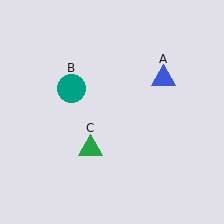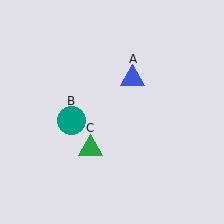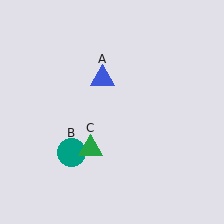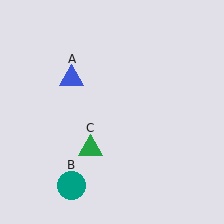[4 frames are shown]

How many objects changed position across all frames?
2 objects changed position: blue triangle (object A), teal circle (object B).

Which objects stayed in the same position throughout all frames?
Green triangle (object C) remained stationary.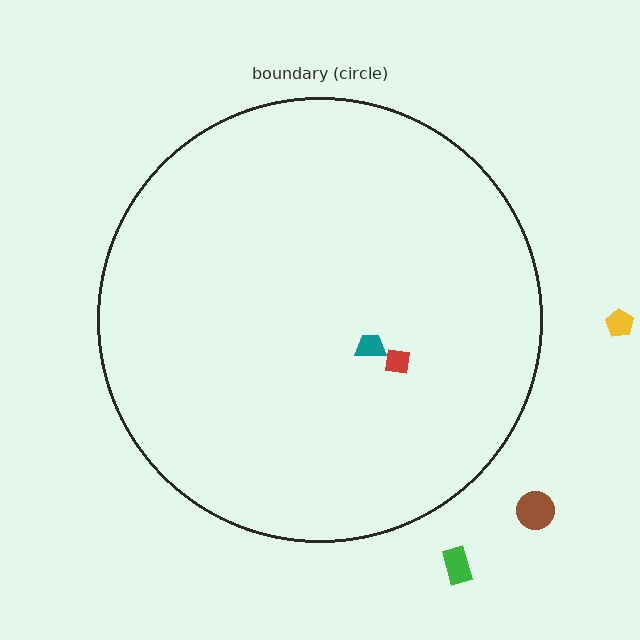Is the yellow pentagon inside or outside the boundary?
Outside.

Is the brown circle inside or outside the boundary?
Outside.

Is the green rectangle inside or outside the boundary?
Outside.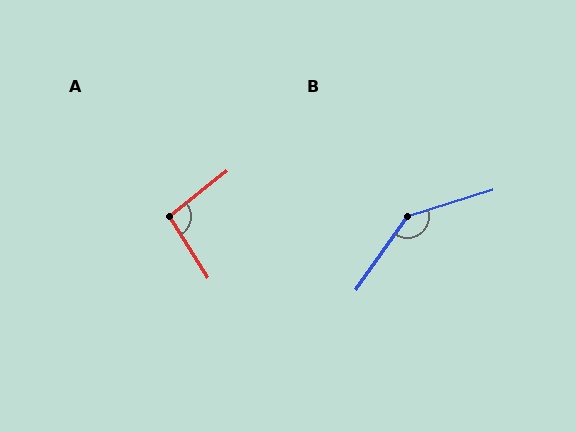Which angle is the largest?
B, at approximately 142 degrees.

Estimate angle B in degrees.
Approximately 142 degrees.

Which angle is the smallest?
A, at approximately 96 degrees.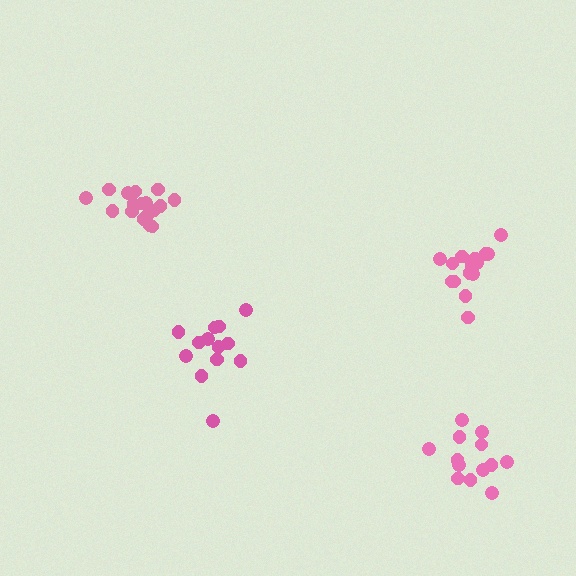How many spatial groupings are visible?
There are 4 spatial groupings.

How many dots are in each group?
Group 1: 15 dots, Group 2: 13 dots, Group 3: 17 dots, Group 4: 13 dots (58 total).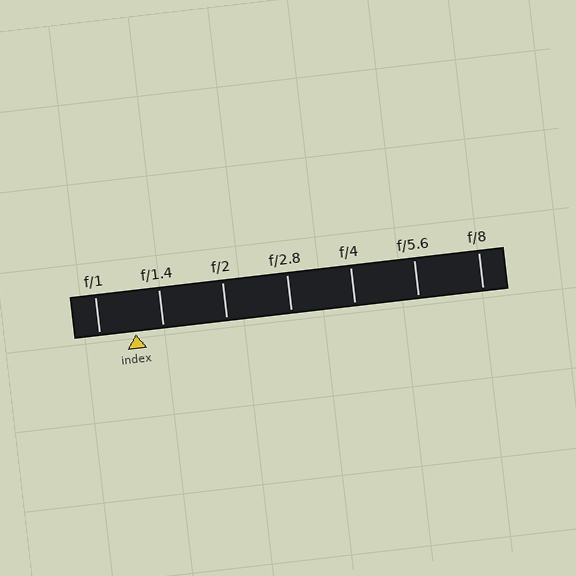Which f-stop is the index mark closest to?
The index mark is closest to f/1.4.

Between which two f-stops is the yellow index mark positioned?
The index mark is between f/1 and f/1.4.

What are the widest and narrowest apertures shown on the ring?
The widest aperture shown is f/1 and the narrowest is f/8.